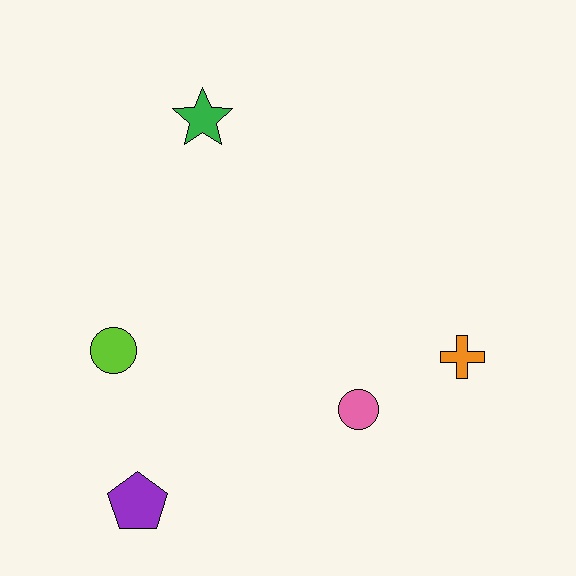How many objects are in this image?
There are 5 objects.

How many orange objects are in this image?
There is 1 orange object.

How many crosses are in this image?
There is 1 cross.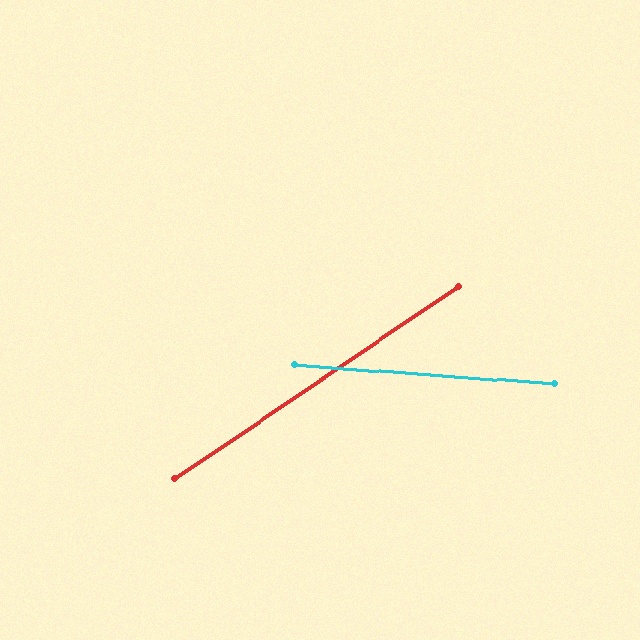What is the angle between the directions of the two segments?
Approximately 38 degrees.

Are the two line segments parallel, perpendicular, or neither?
Neither parallel nor perpendicular — they differ by about 38°.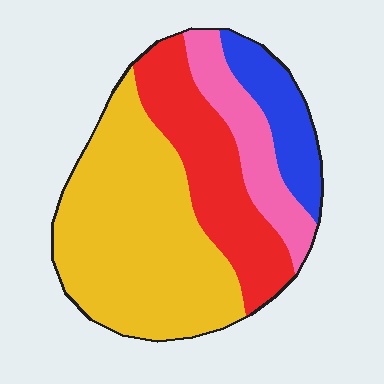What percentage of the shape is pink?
Pink takes up about one eighth (1/8) of the shape.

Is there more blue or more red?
Red.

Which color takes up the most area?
Yellow, at roughly 50%.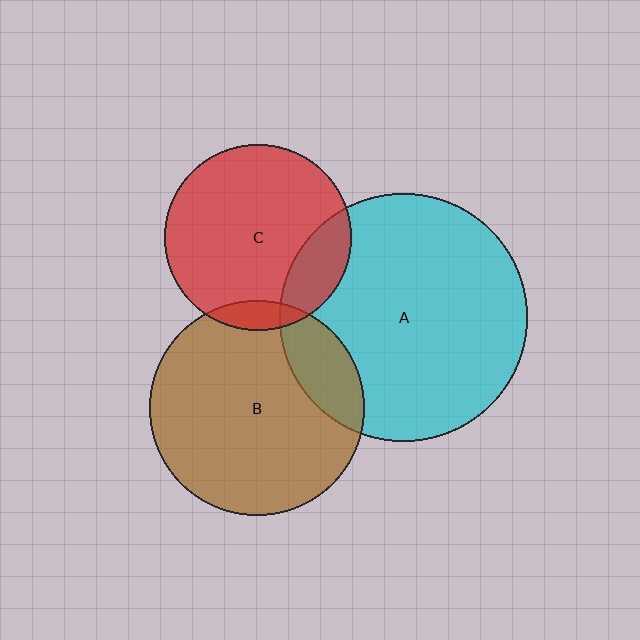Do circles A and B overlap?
Yes.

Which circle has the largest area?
Circle A (cyan).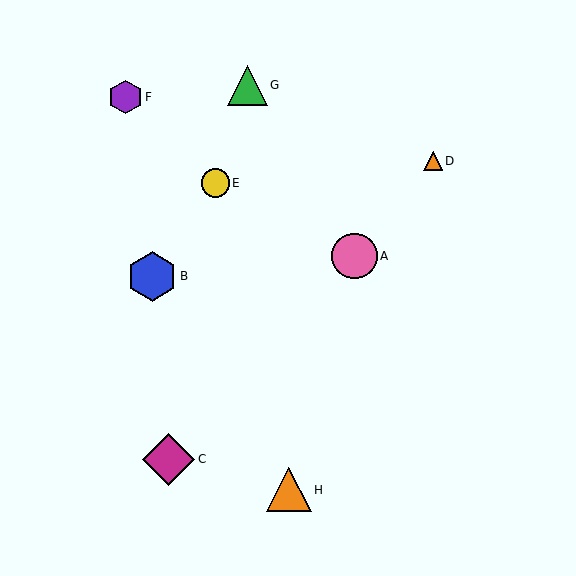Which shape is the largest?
The magenta diamond (labeled C) is the largest.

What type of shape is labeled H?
Shape H is an orange triangle.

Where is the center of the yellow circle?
The center of the yellow circle is at (215, 183).